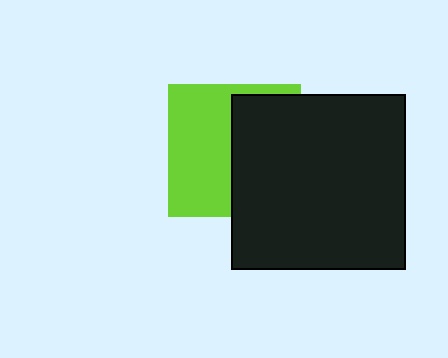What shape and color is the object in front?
The object in front is a black square.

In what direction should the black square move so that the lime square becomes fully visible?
The black square should move right. That is the shortest direction to clear the overlap and leave the lime square fully visible.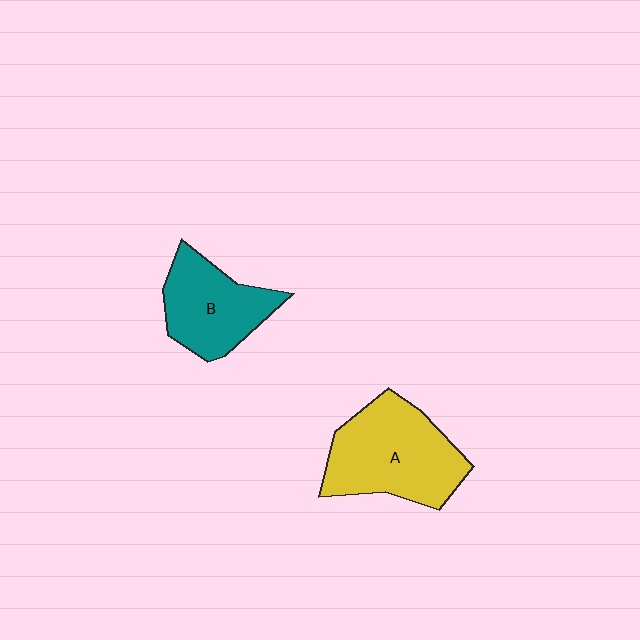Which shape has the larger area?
Shape A (yellow).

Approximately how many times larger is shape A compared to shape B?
Approximately 1.4 times.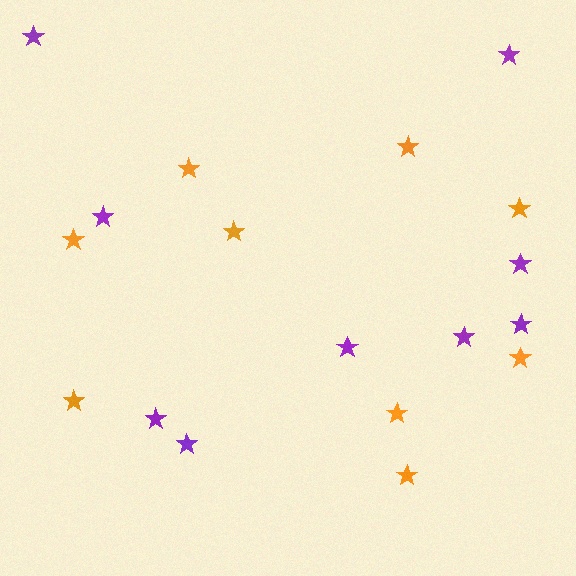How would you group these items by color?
There are 2 groups: one group of purple stars (9) and one group of orange stars (9).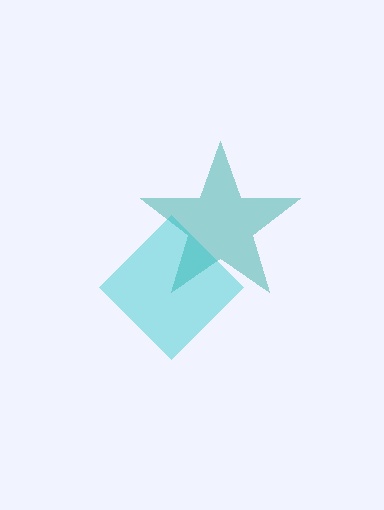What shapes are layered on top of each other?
The layered shapes are: a teal star, a cyan diamond.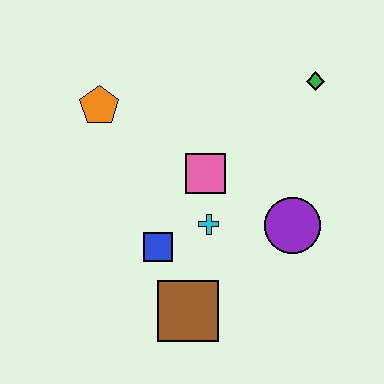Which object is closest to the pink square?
The cyan cross is closest to the pink square.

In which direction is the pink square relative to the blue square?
The pink square is above the blue square.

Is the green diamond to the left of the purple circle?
No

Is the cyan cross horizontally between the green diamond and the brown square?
Yes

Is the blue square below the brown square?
No